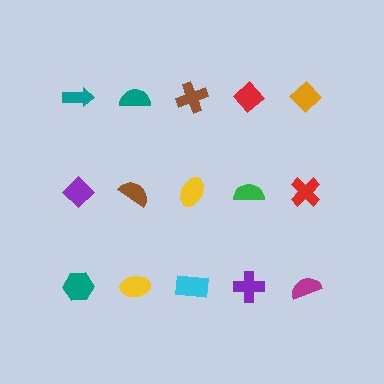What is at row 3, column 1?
A teal hexagon.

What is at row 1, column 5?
An orange diamond.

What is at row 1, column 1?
A teal arrow.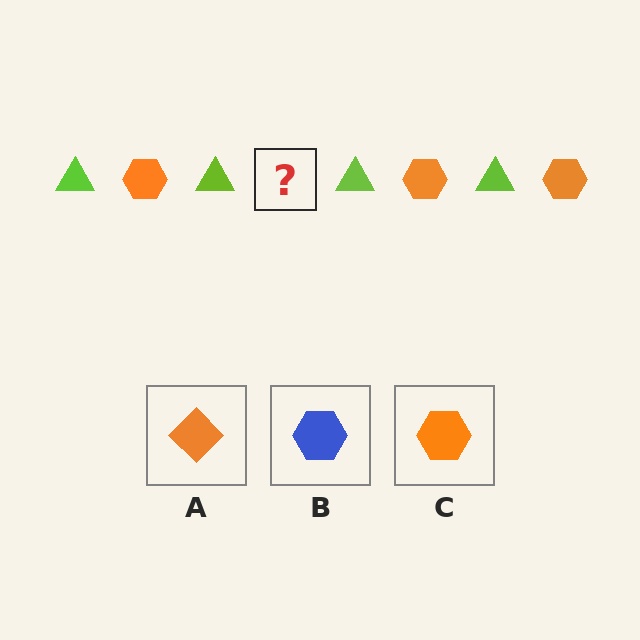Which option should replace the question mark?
Option C.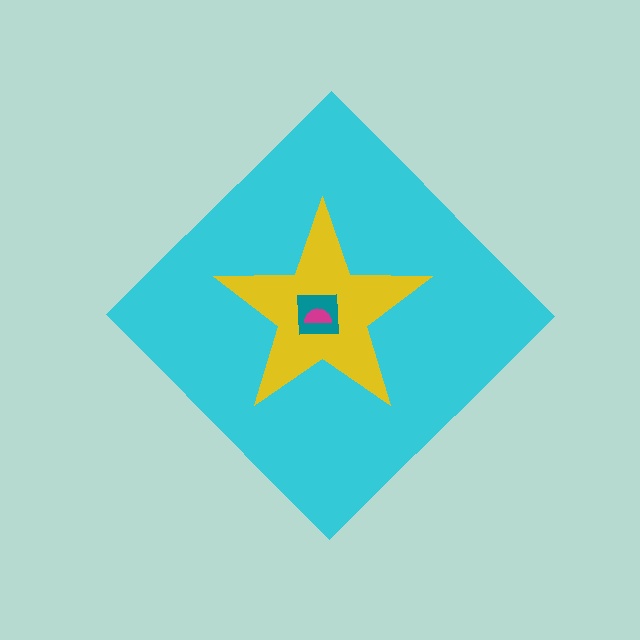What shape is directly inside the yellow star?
The teal square.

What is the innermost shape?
The magenta semicircle.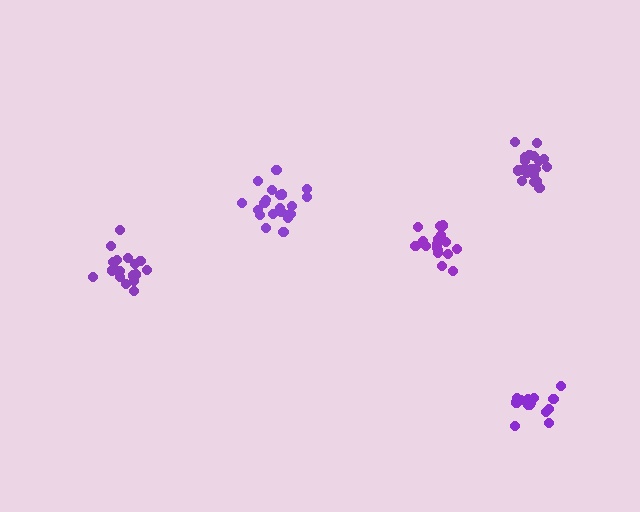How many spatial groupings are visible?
There are 5 spatial groupings.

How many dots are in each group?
Group 1: 15 dots, Group 2: 20 dots, Group 3: 18 dots, Group 4: 20 dots, Group 5: 18 dots (91 total).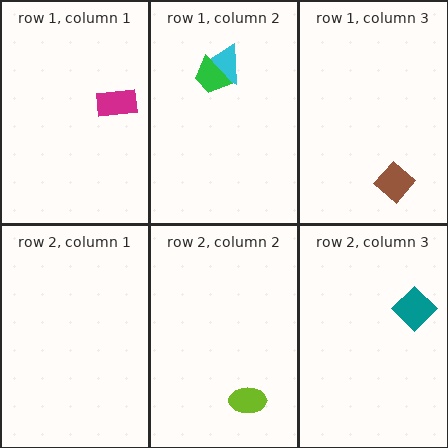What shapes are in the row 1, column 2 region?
The cyan triangle, the green trapezoid.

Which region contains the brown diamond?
The row 1, column 3 region.